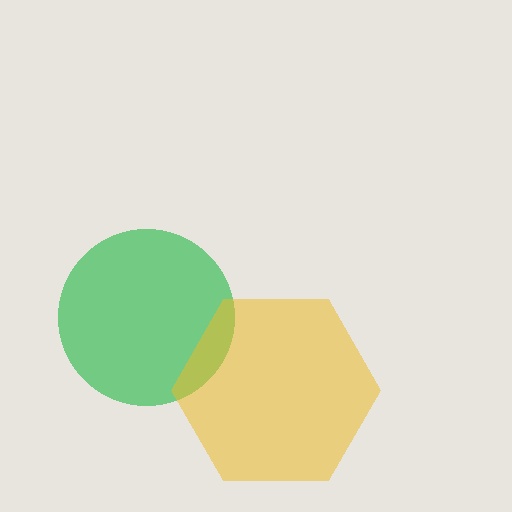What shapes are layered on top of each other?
The layered shapes are: a green circle, a yellow hexagon.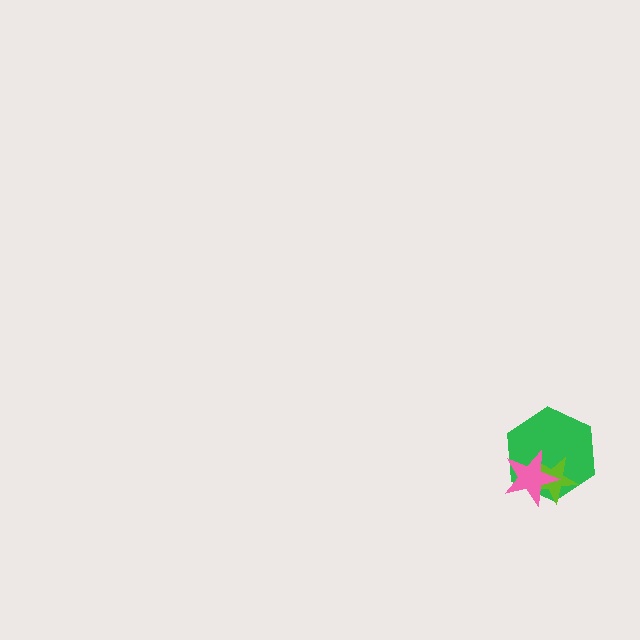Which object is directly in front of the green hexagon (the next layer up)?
The lime star is directly in front of the green hexagon.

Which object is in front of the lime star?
The pink star is in front of the lime star.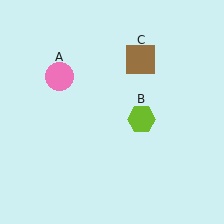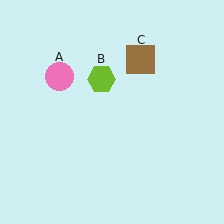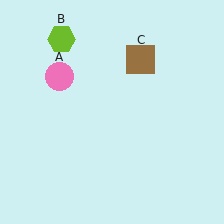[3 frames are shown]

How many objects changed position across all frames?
1 object changed position: lime hexagon (object B).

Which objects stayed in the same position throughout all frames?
Pink circle (object A) and brown square (object C) remained stationary.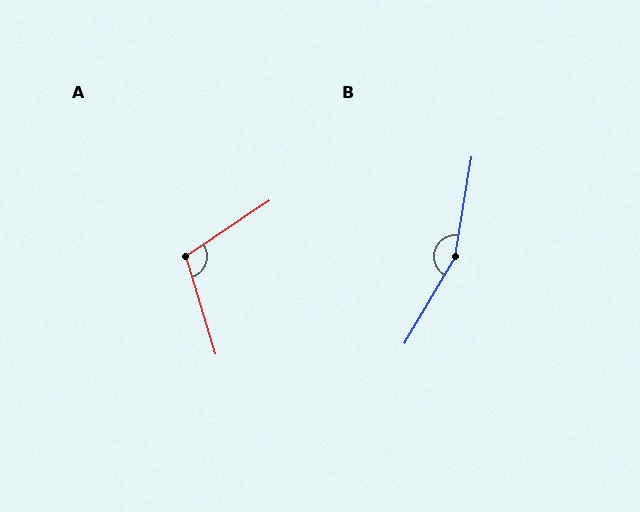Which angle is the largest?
B, at approximately 159 degrees.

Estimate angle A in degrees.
Approximately 107 degrees.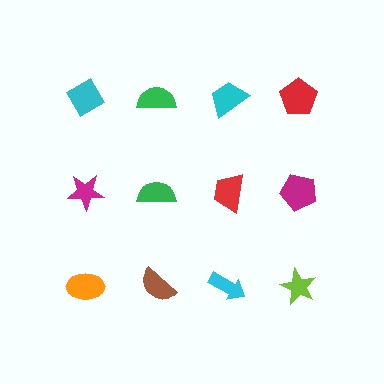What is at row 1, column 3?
A cyan trapezoid.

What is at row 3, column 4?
A lime star.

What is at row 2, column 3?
A red trapezoid.